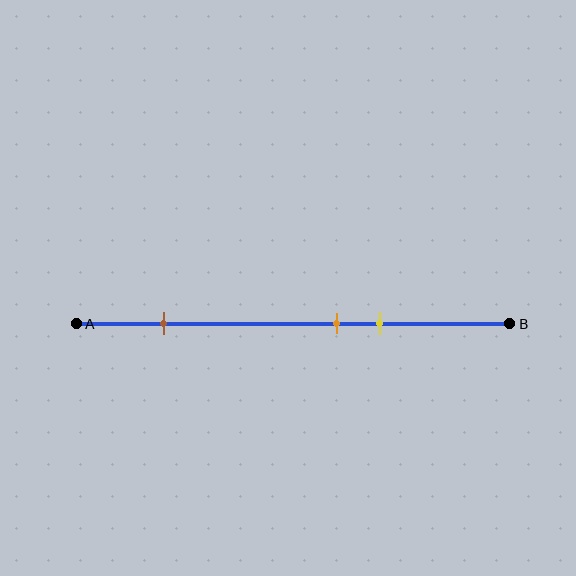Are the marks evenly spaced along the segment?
No, the marks are not evenly spaced.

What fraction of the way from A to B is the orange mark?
The orange mark is approximately 60% (0.6) of the way from A to B.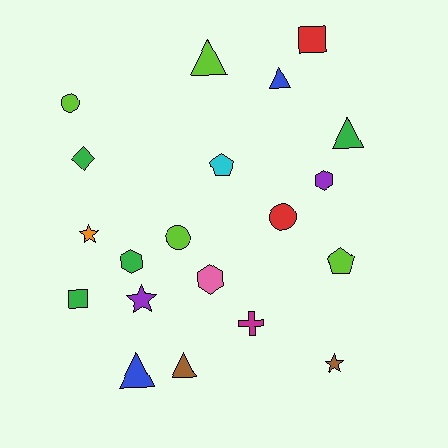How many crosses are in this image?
There is 1 cross.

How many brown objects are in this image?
There are 2 brown objects.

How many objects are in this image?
There are 20 objects.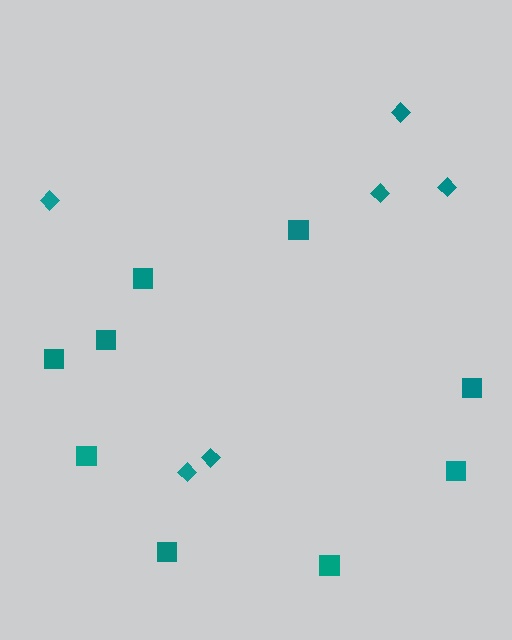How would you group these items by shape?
There are 2 groups: one group of squares (9) and one group of diamonds (6).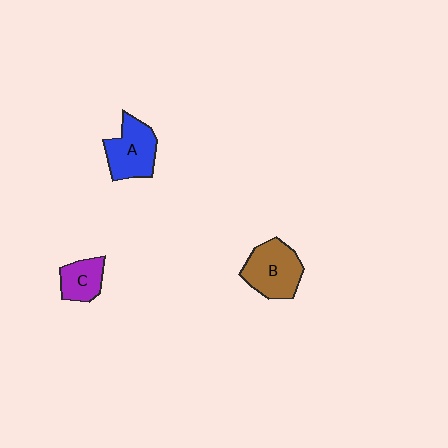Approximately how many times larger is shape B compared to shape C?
Approximately 1.6 times.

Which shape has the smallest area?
Shape C (purple).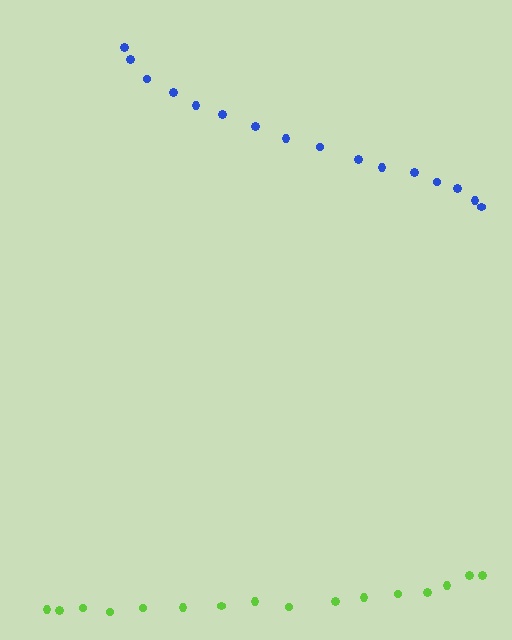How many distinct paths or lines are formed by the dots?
There are 2 distinct paths.